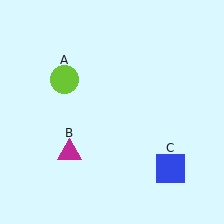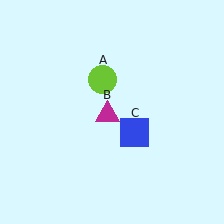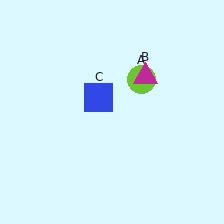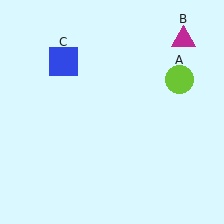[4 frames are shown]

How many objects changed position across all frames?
3 objects changed position: lime circle (object A), magenta triangle (object B), blue square (object C).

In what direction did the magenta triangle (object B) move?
The magenta triangle (object B) moved up and to the right.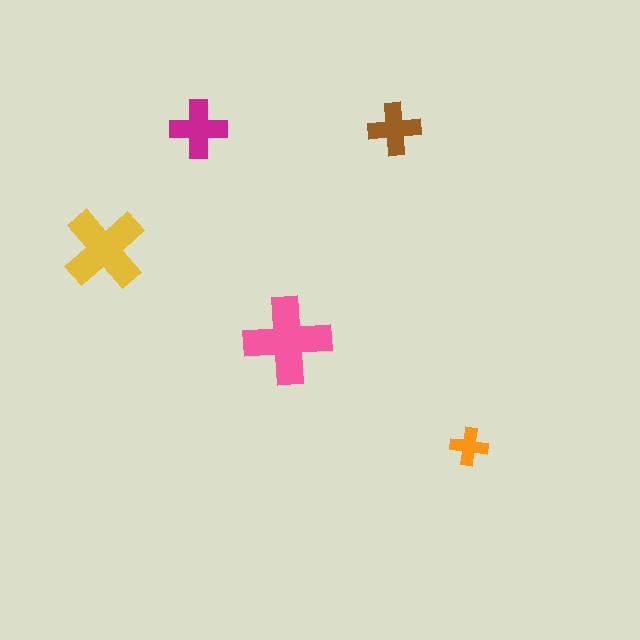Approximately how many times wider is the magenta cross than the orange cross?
About 1.5 times wider.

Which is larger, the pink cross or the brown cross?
The pink one.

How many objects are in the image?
There are 5 objects in the image.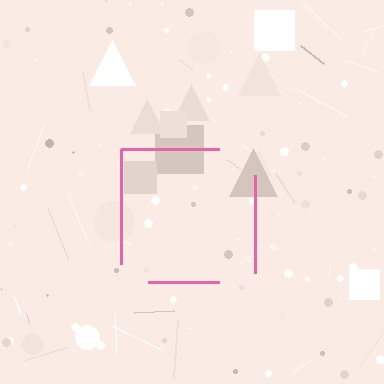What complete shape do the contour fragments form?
The contour fragments form a square.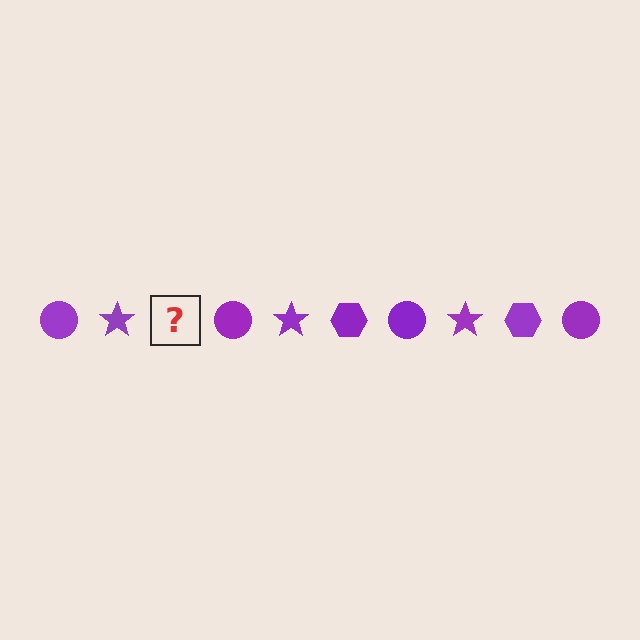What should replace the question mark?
The question mark should be replaced with a purple hexagon.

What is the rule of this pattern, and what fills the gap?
The rule is that the pattern cycles through circle, star, hexagon shapes in purple. The gap should be filled with a purple hexagon.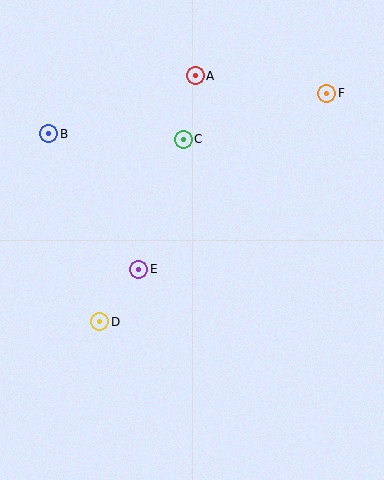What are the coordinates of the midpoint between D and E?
The midpoint between D and E is at (119, 296).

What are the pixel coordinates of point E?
Point E is at (139, 269).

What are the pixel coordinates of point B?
Point B is at (49, 134).